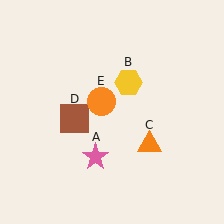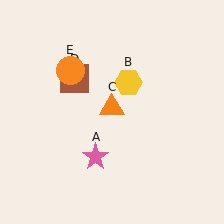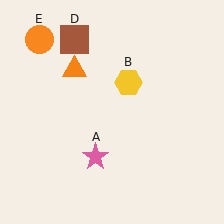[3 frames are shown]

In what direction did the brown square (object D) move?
The brown square (object D) moved up.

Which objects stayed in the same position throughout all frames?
Pink star (object A) and yellow hexagon (object B) remained stationary.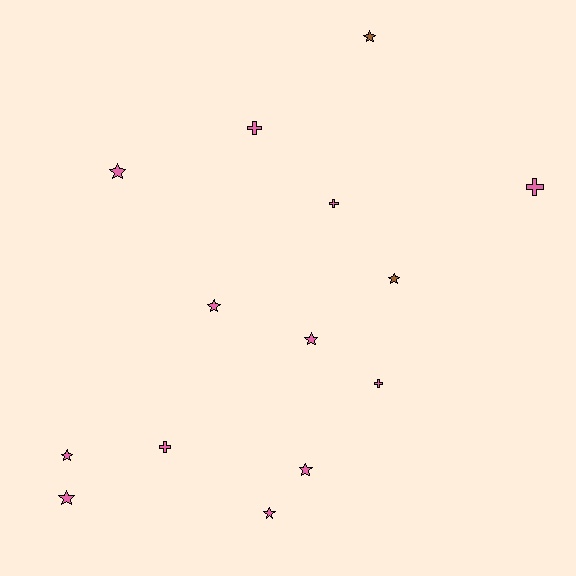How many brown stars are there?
There are 2 brown stars.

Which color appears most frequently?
Pink, with 12 objects.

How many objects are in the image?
There are 14 objects.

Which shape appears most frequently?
Star, with 9 objects.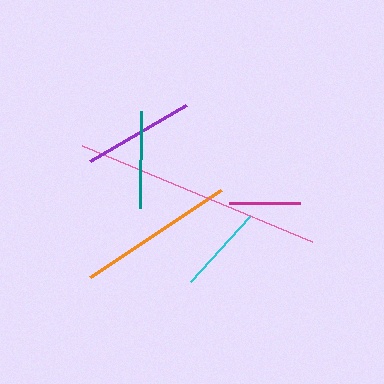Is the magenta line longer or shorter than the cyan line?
The cyan line is longer than the magenta line.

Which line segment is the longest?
The pink line is the longest at approximately 249 pixels.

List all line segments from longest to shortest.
From longest to shortest: pink, orange, purple, teal, cyan, magenta.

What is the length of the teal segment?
The teal segment is approximately 97 pixels long.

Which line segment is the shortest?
The magenta line is the shortest at approximately 71 pixels.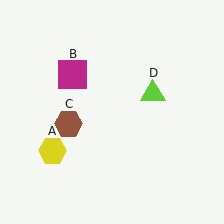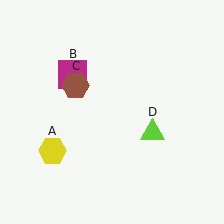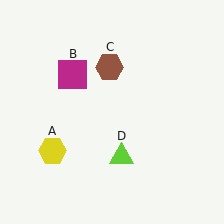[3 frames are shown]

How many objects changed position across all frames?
2 objects changed position: brown hexagon (object C), lime triangle (object D).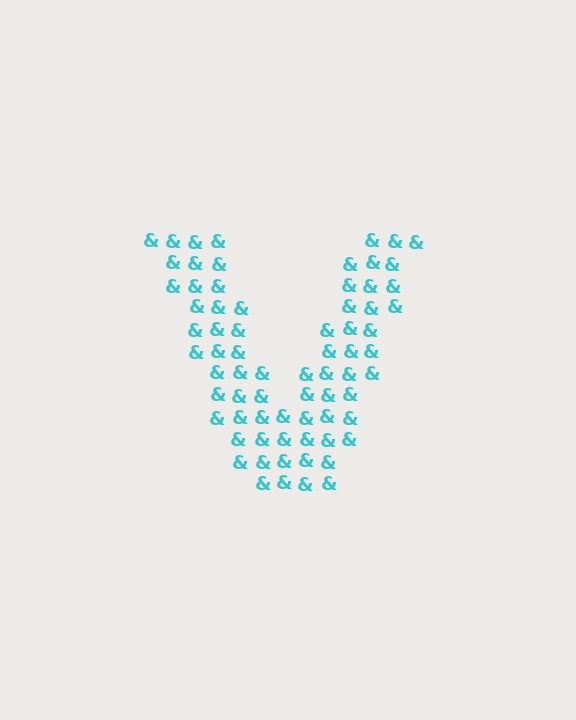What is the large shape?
The large shape is the letter V.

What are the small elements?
The small elements are ampersands.